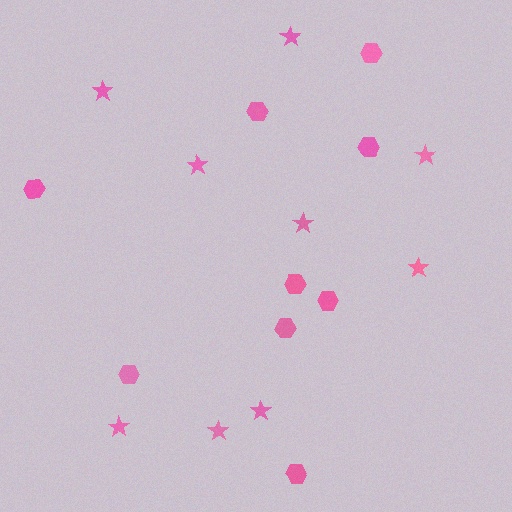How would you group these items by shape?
There are 2 groups: one group of stars (9) and one group of hexagons (9).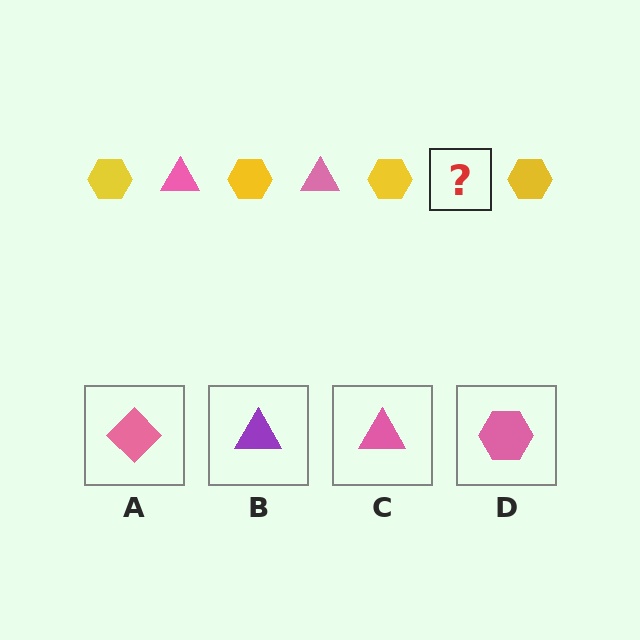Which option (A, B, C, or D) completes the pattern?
C.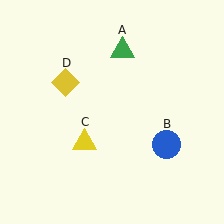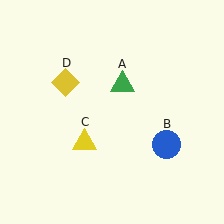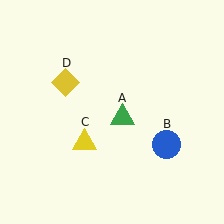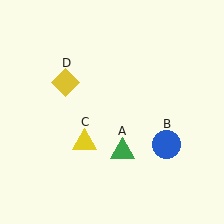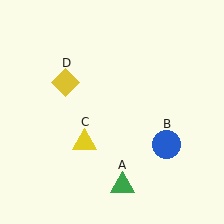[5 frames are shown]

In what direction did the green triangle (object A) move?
The green triangle (object A) moved down.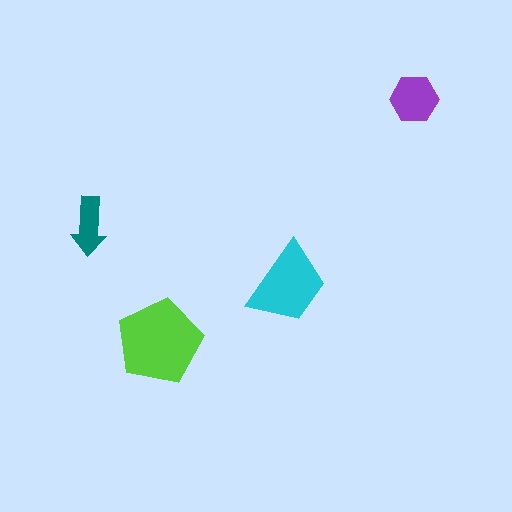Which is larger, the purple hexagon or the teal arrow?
The purple hexagon.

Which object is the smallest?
The teal arrow.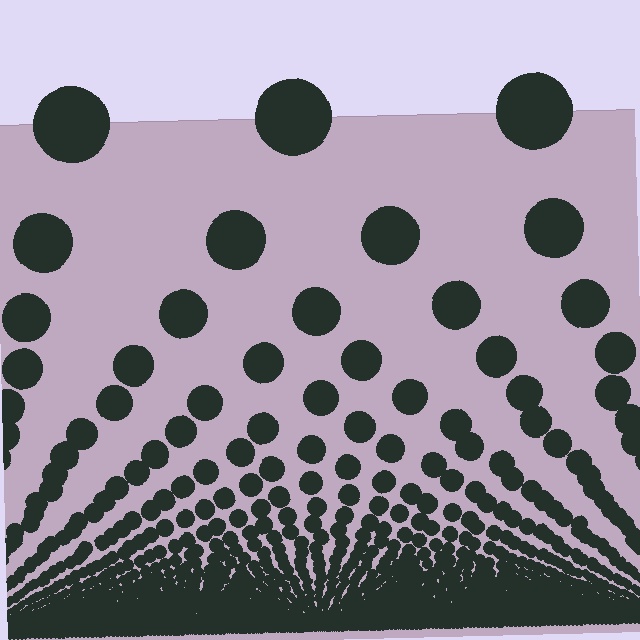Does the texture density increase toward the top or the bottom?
Density increases toward the bottom.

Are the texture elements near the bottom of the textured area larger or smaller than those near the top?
Smaller. The gradient is inverted — elements near the bottom are smaller and denser.